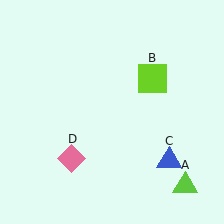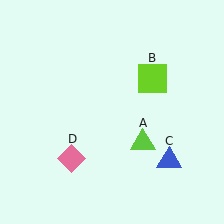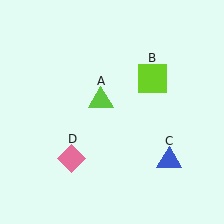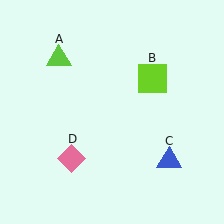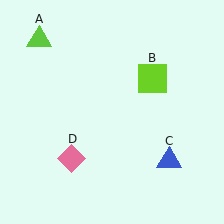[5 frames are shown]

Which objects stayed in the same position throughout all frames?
Lime square (object B) and blue triangle (object C) and pink diamond (object D) remained stationary.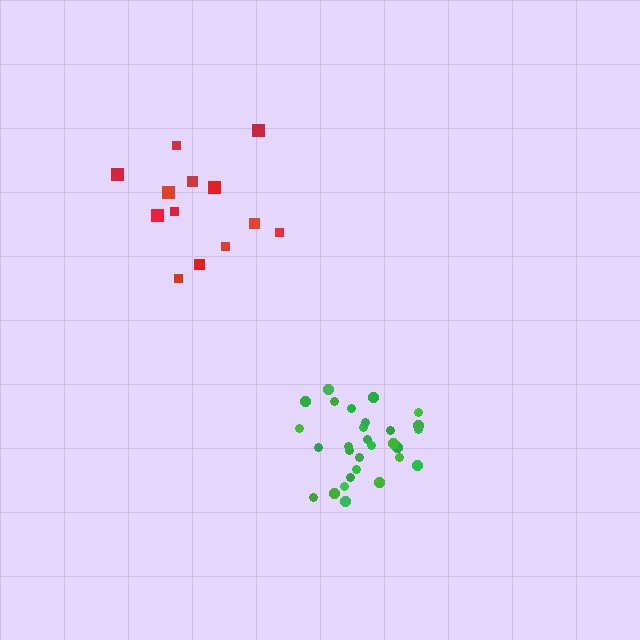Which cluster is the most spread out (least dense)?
Red.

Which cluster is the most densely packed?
Green.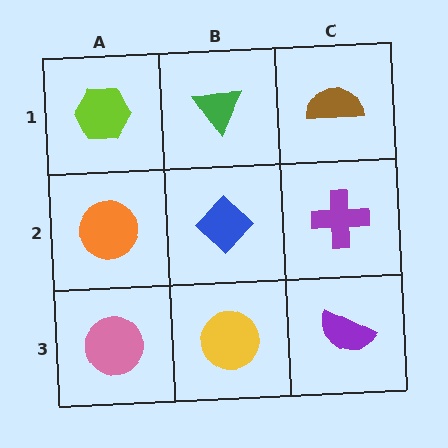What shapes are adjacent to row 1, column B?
A blue diamond (row 2, column B), a lime hexagon (row 1, column A), a brown semicircle (row 1, column C).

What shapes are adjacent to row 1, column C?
A purple cross (row 2, column C), a green triangle (row 1, column B).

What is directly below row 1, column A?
An orange circle.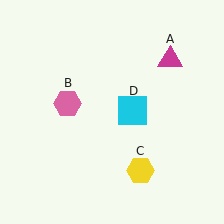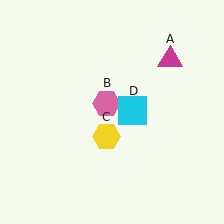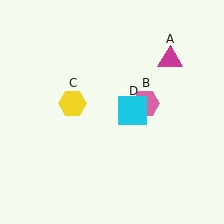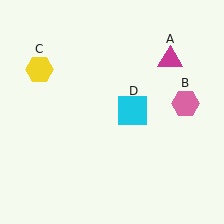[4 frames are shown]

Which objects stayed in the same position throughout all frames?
Magenta triangle (object A) and cyan square (object D) remained stationary.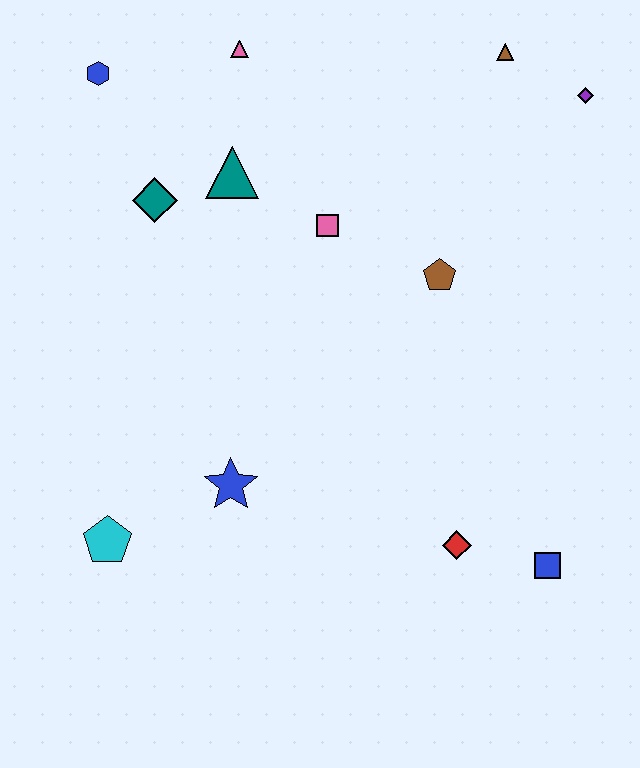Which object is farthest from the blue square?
The blue hexagon is farthest from the blue square.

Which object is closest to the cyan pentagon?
The blue star is closest to the cyan pentagon.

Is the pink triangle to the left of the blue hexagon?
No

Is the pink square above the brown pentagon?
Yes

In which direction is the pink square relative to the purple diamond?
The pink square is to the left of the purple diamond.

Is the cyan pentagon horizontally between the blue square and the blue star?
No